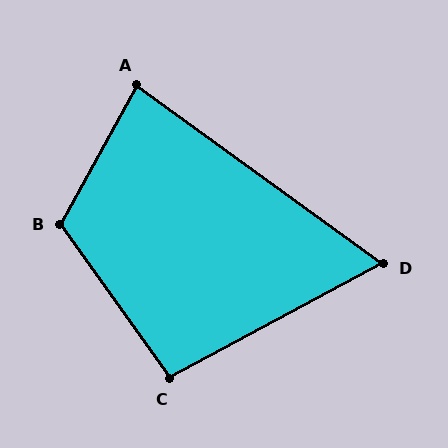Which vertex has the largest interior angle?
B, at approximately 116 degrees.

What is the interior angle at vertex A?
Approximately 83 degrees (acute).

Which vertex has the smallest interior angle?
D, at approximately 64 degrees.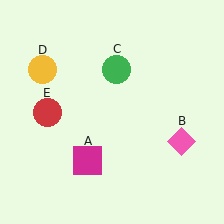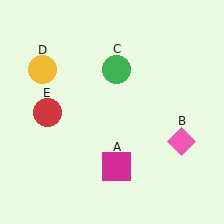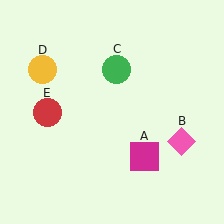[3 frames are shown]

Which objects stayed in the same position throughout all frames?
Pink diamond (object B) and green circle (object C) and yellow circle (object D) and red circle (object E) remained stationary.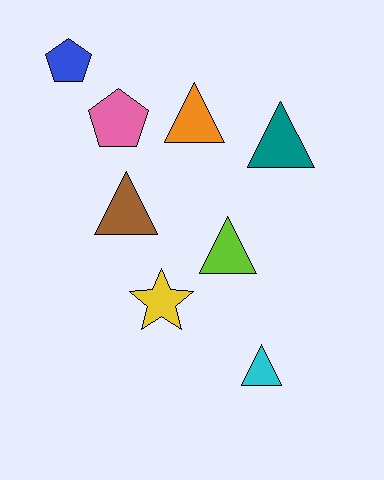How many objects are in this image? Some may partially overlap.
There are 8 objects.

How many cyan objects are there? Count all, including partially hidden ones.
There is 1 cyan object.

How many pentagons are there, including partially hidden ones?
There are 2 pentagons.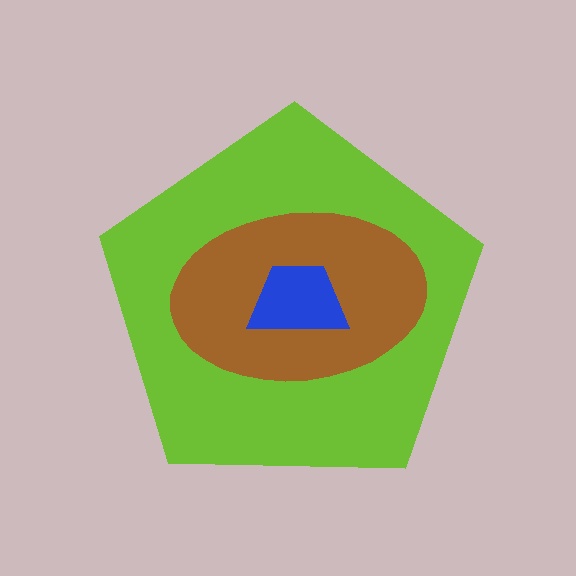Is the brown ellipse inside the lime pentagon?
Yes.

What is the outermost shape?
The lime pentagon.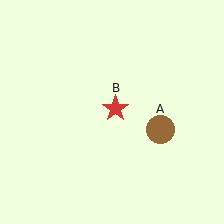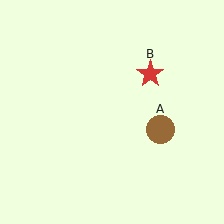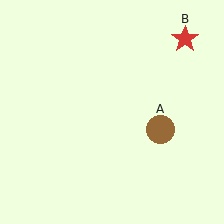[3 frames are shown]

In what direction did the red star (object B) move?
The red star (object B) moved up and to the right.